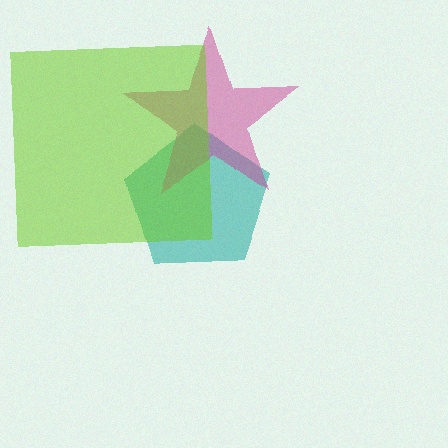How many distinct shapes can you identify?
There are 3 distinct shapes: a teal pentagon, a magenta star, a lime square.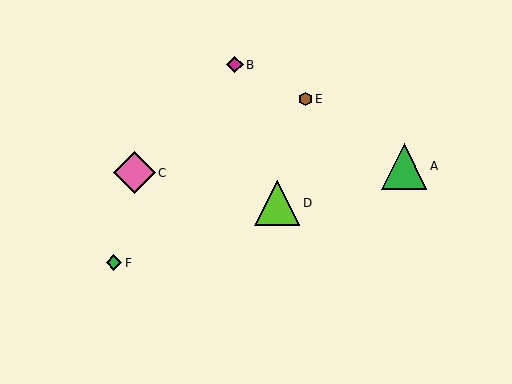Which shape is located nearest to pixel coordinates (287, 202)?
The lime triangle (labeled D) at (277, 203) is nearest to that location.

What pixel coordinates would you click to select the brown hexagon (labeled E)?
Click at (305, 99) to select the brown hexagon E.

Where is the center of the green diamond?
The center of the green diamond is at (114, 263).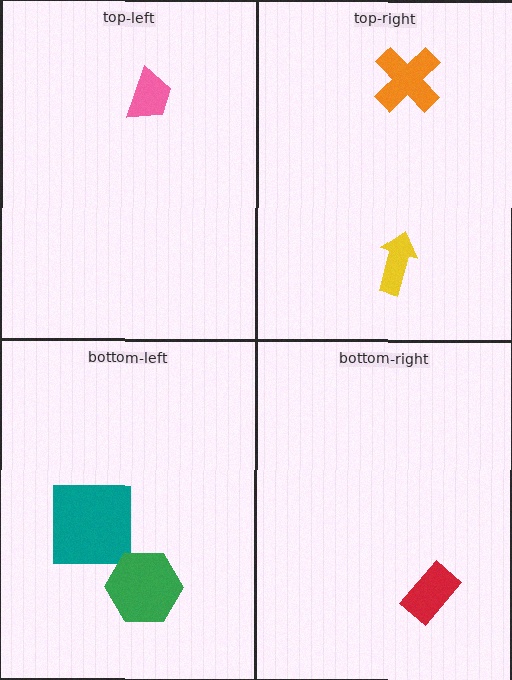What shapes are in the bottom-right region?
The red rectangle.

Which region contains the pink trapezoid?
The top-left region.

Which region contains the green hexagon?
The bottom-left region.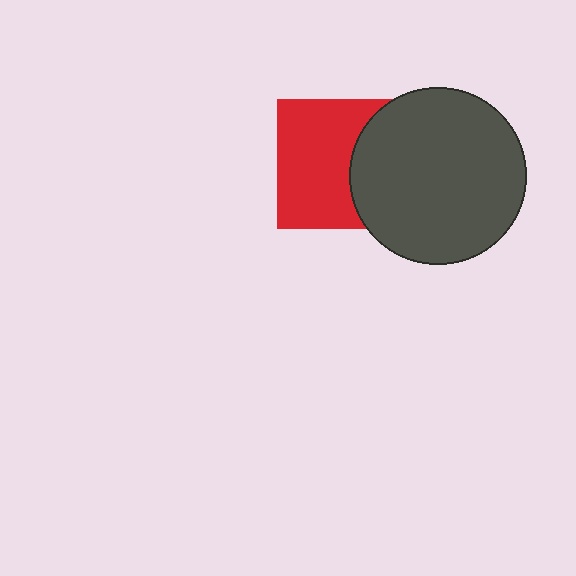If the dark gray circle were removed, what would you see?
You would see the complete red square.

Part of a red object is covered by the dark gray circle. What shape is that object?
It is a square.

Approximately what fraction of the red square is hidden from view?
Roughly 37% of the red square is hidden behind the dark gray circle.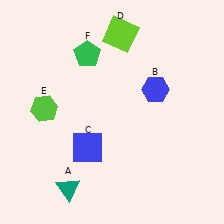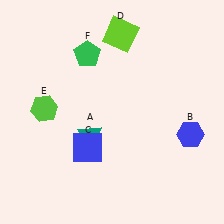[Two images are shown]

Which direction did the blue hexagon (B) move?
The blue hexagon (B) moved down.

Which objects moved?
The objects that moved are: the teal triangle (A), the blue hexagon (B).